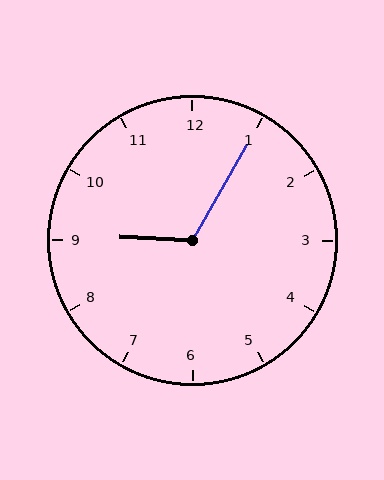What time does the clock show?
9:05.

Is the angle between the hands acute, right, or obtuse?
It is obtuse.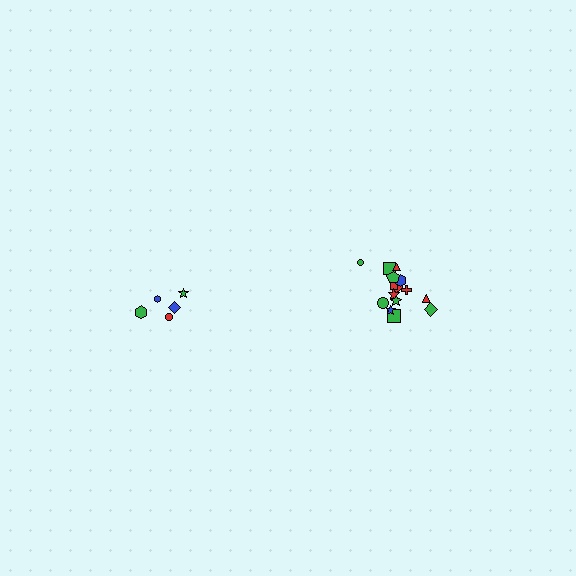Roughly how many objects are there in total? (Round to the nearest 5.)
Roughly 20 objects in total.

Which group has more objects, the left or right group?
The right group.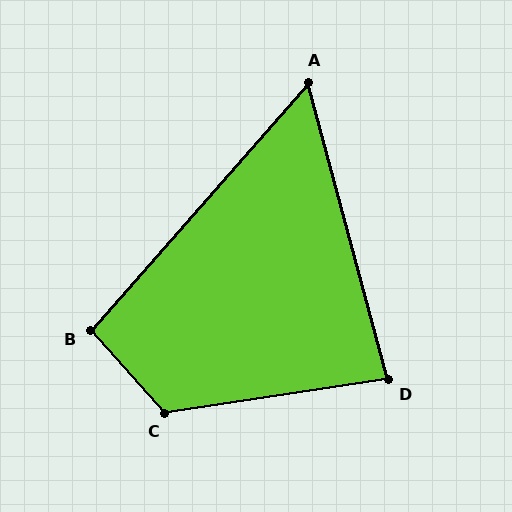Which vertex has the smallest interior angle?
A, at approximately 56 degrees.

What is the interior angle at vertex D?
Approximately 83 degrees (acute).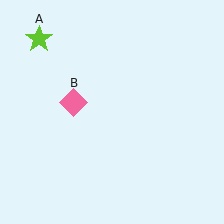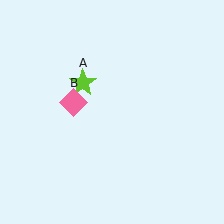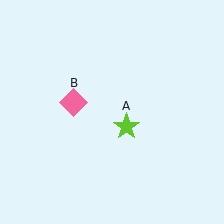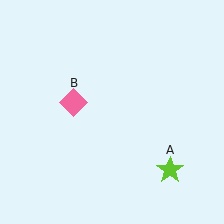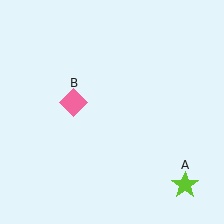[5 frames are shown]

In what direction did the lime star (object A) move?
The lime star (object A) moved down and to the right.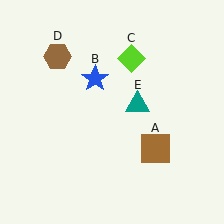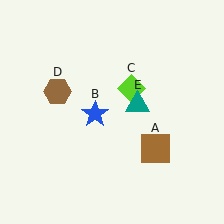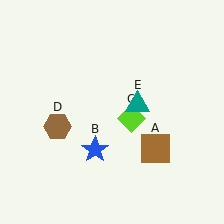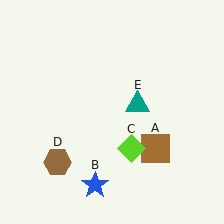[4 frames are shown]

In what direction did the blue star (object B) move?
The blue star (object B) moved down.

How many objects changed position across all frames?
3 objects changed position: blue star (object B), lime diamond (object C), brown hexagon (object D).